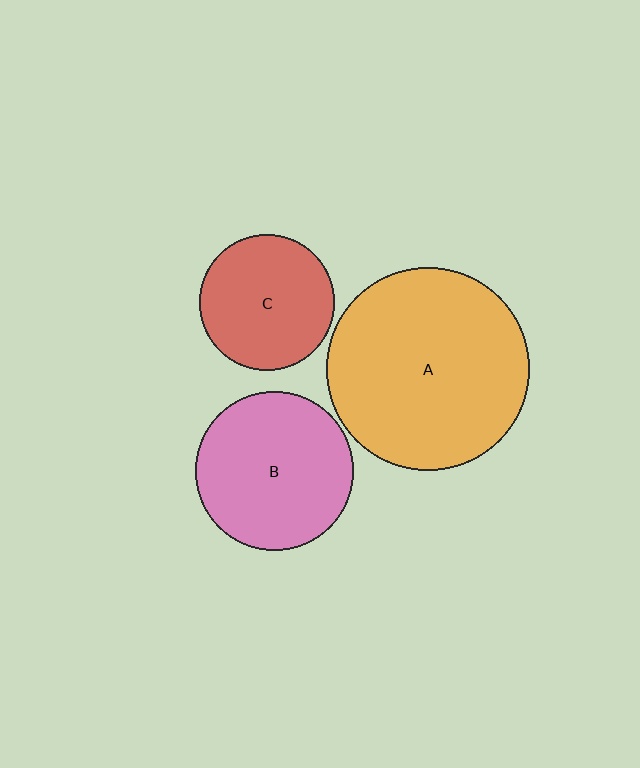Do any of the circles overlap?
No, none of the circles overlap.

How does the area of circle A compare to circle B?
Approximately 1.6 times.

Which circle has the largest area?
Circle A (orange).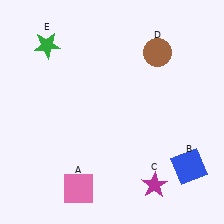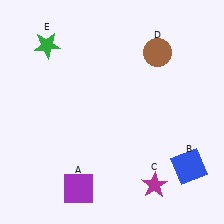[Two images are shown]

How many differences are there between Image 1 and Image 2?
There is 1 difference between the two images.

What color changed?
The square (A) changed from pink in Image 1 to purple in Image 2.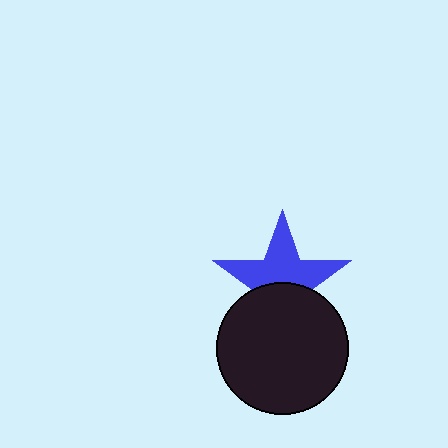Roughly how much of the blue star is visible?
About half of it is visible (roughly 57%).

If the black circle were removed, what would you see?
You would see the complete blue star.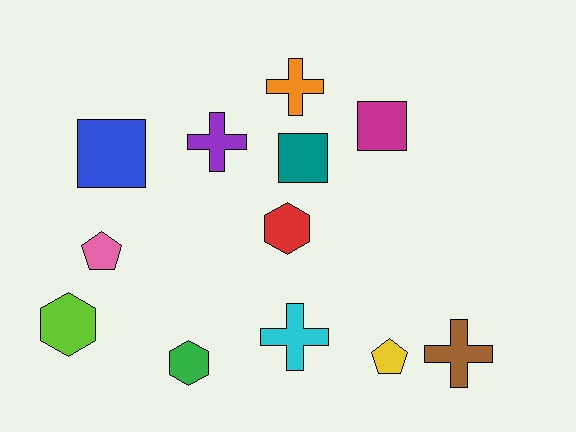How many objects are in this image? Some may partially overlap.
There are 12 objects.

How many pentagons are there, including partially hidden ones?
There are 2 pentagons.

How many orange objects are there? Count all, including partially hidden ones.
There is 1 orange object.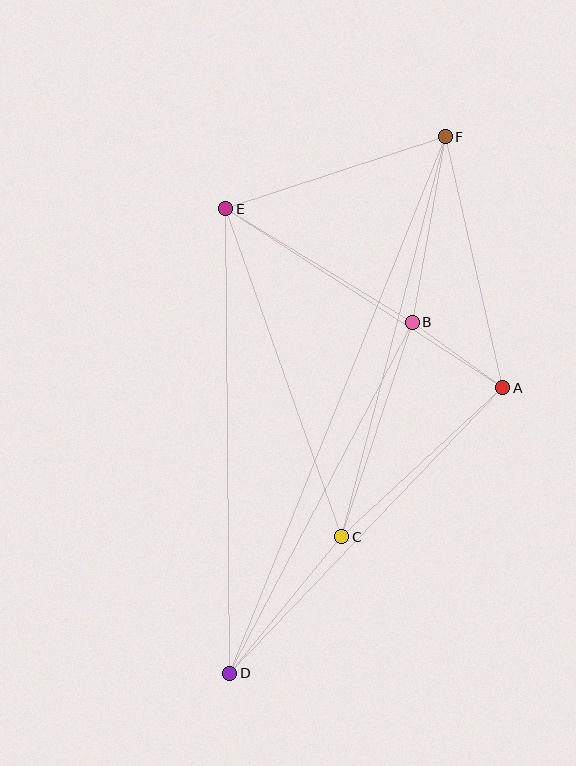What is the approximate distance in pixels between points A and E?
The distance between A and E is approximately 330 pixels.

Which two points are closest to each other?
Points A and B are closest to each other.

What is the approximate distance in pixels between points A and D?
The distance between A and D is approximately 395 pixels.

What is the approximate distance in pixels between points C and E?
The distance between C and E is approximately 348 pixels.